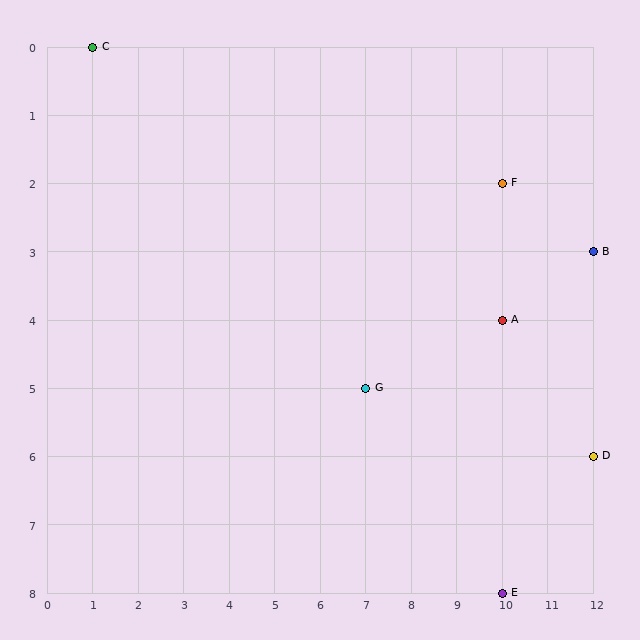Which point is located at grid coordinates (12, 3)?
Point B is at (12, 3).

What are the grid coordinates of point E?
Point E is at grid coordinates (10, 8).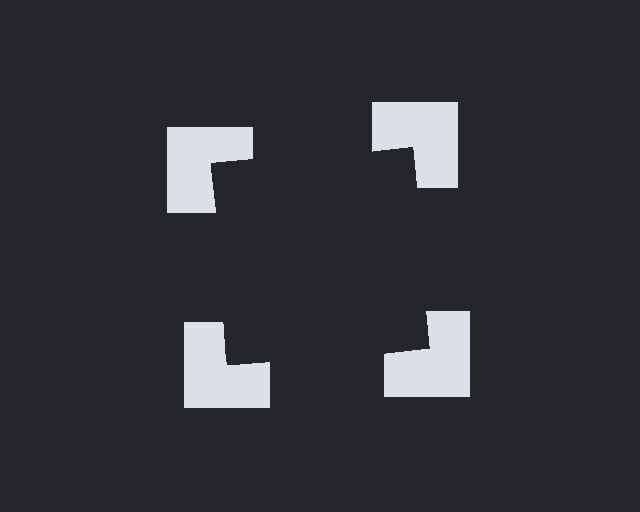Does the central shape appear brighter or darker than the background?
It typically appears slightly darker than the background, even though no actual brightness change is drawn.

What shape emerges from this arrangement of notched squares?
An illusory square — its edges are inferred from the aligned wedge cuts in the notched squares, not physically drawn.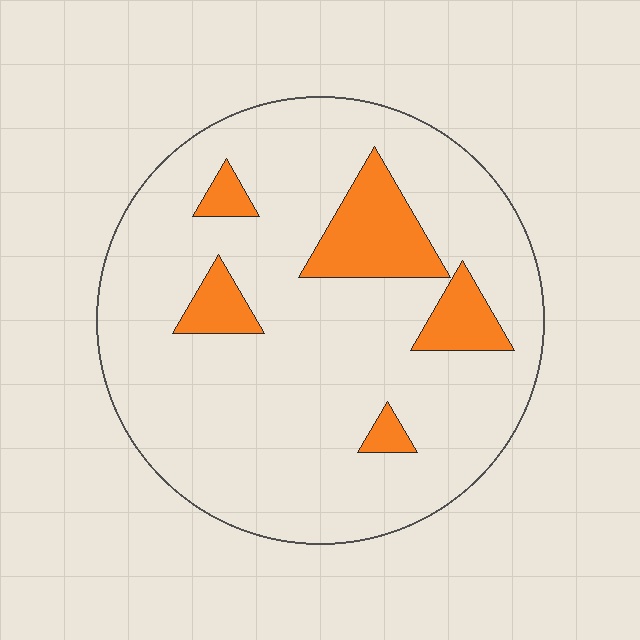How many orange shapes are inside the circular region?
5.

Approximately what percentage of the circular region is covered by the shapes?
Approximately 15%.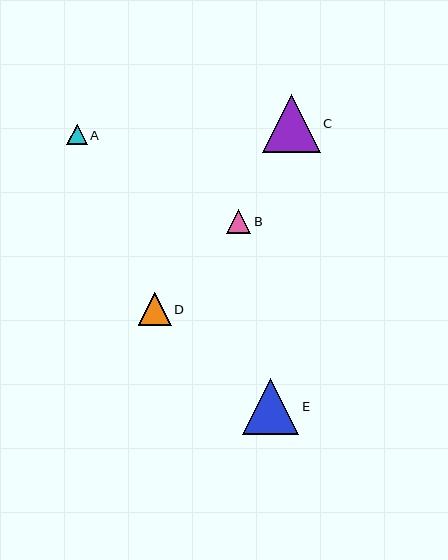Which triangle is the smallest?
Triangle A is the smallest with a size of approximately 21 pixels.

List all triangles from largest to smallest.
From largest to smallest: C, E, D, B, A.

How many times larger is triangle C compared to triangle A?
Triangle C is approximately 2.8 times the size of triangle A.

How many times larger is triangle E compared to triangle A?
Triangle E is approximately 2.7 times the size of triangle A.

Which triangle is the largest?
Triangle C is the largest with a size of approximately 58 pixels.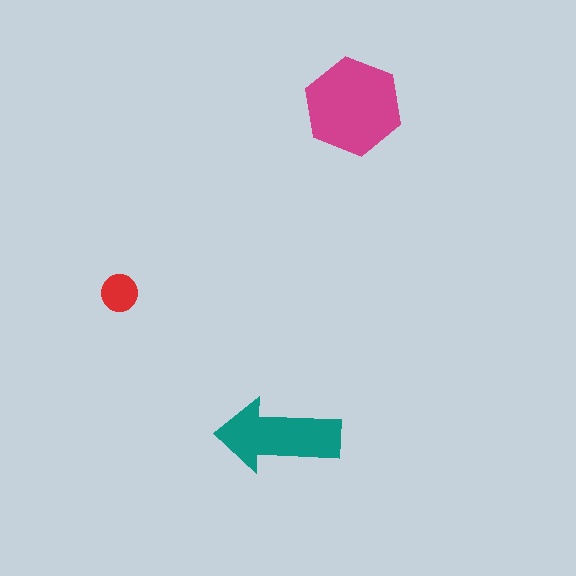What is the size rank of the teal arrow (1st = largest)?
2nd.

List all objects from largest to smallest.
The magenta hexagon, the teal arrow, the red circle.